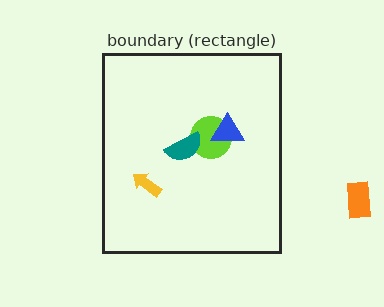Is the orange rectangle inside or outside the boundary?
Outside.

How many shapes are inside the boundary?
4 inside, 1 outside.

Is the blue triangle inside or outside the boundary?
Inside.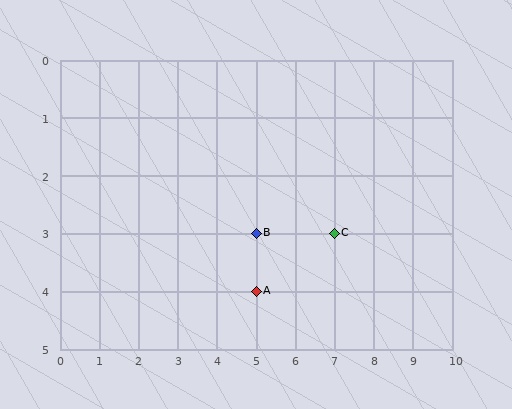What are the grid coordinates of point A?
Point A is at grid coordinates (5, 4).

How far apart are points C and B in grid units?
Points C and B are 2 columns apart.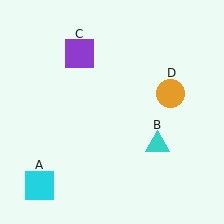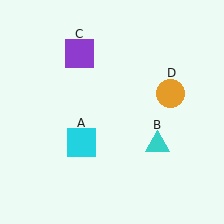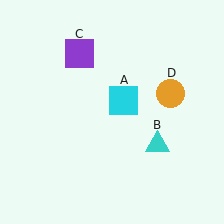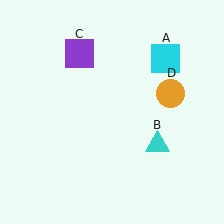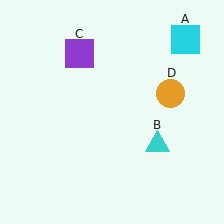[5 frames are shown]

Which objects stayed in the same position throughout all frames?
Cyan triangle (object B) and purple square (object C) and orange circle (object D) remained stationary.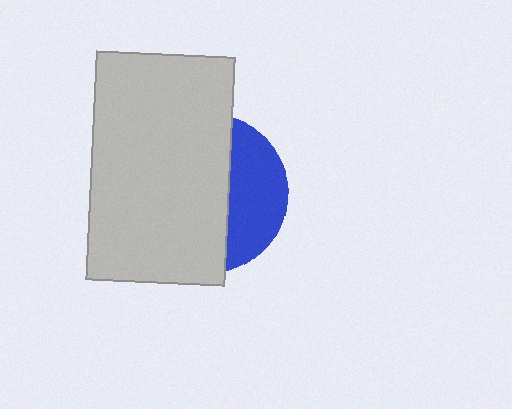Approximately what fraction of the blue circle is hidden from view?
Roughly 67% of the blue circle is hidden behind the light gray rectangle.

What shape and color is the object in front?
The object in front is a light gray rectangle.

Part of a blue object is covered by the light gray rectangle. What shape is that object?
It is a circle.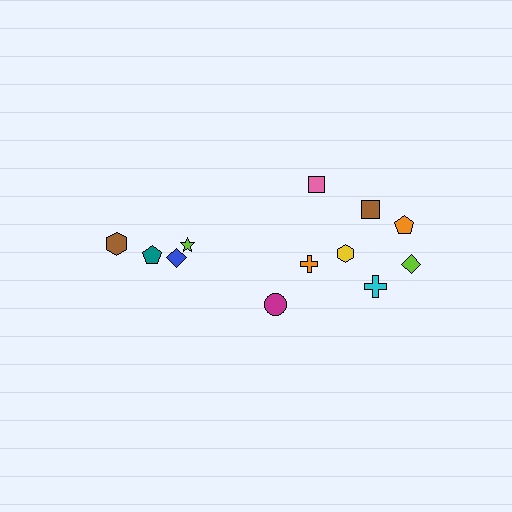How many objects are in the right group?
There are 8 objects.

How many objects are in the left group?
There are 4 objects.